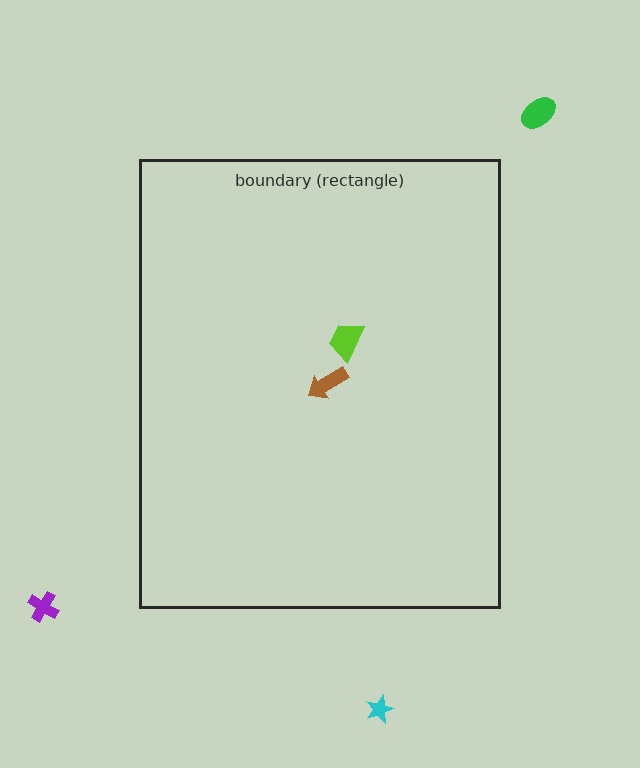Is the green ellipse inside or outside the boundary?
Outside.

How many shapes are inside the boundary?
2 inside, 3 outside.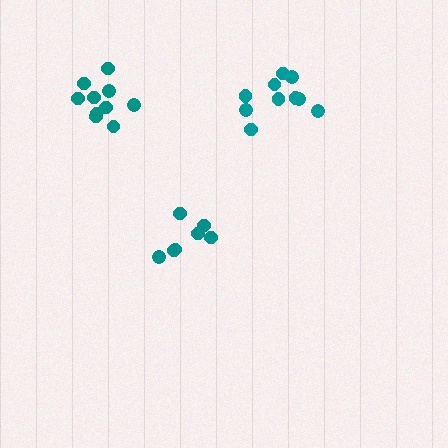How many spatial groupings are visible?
There are 3 spatial groupings.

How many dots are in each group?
Group 1: 10 dots, Group 2: 10 dots, Group 3: 7 dots (27 total).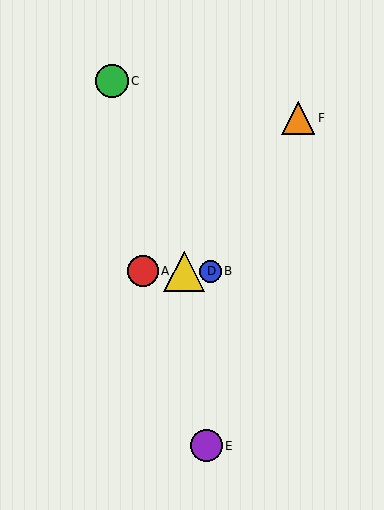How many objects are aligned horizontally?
3 objects (A, B, D) are aligned horizontally.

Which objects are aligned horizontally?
Objects A, B, D are aligned horizontally.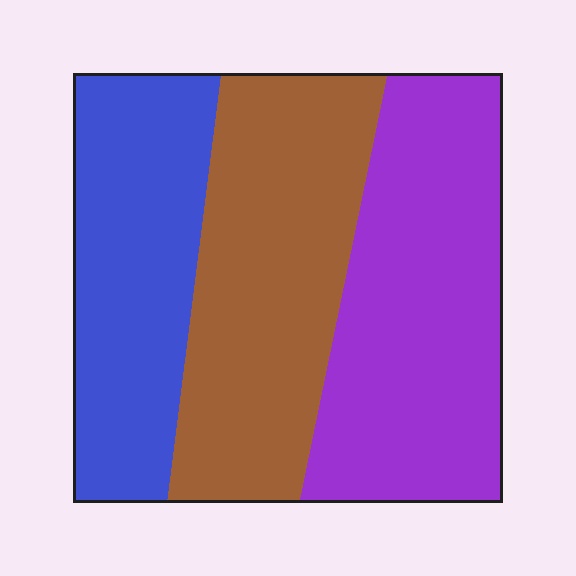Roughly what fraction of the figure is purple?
Purple takes up about three eighths (3/8) of the figure.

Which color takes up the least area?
Blue, at roughly 30%.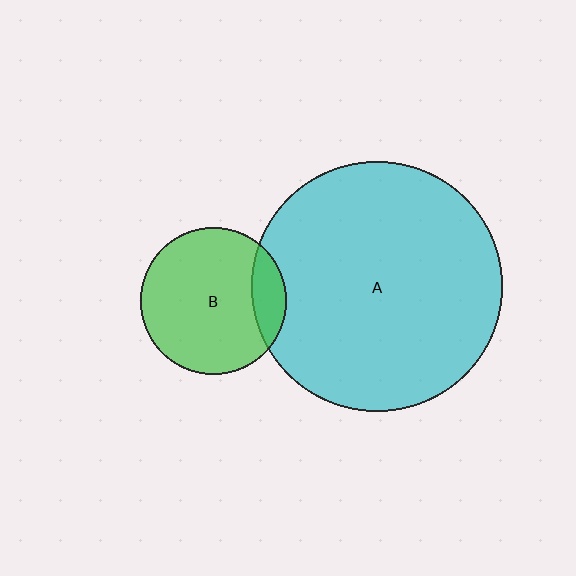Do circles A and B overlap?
Yes.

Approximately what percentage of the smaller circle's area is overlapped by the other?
Approximately 15%.